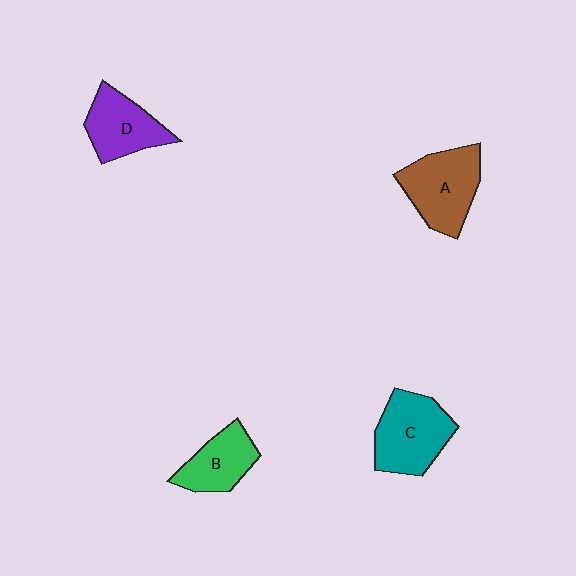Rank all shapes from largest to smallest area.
From largest to smallest: A (brown), C (teal), D (purple), B (green).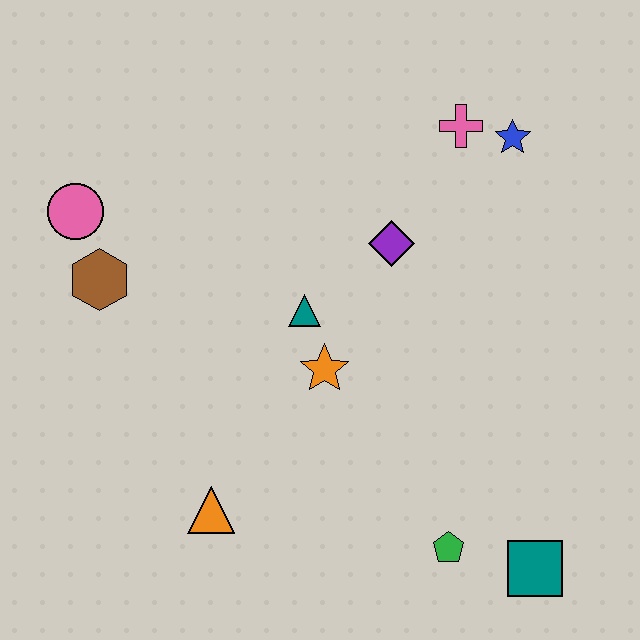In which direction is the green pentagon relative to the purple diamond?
The green pentagon is below the purple diamond.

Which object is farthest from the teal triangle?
The teal square is farthest from the teal triangle.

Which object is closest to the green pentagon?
The teal square is closest to the green pentagon.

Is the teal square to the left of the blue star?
No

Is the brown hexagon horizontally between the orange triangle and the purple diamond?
No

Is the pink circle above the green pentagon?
Yes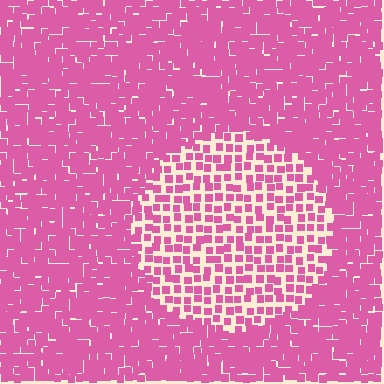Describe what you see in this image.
The image contains small pink elements arranged at two different densities. A circle-shaped region is visible where the elements are less densely packed than the surrounding area.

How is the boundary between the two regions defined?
The boundary is defined by a change in element density (approximately 2.1x ratio). All elements are the same color, size, and shape.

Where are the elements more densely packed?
The elements are more densely packed outside the circle boundary.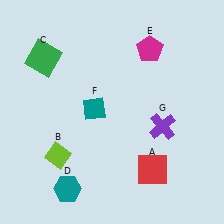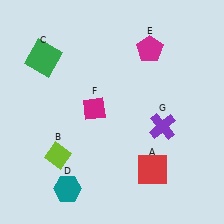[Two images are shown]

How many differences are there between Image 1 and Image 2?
There is 1 difference between the two images.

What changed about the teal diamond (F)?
In Image 1, F is teal. In Image 2, it changed to magenta.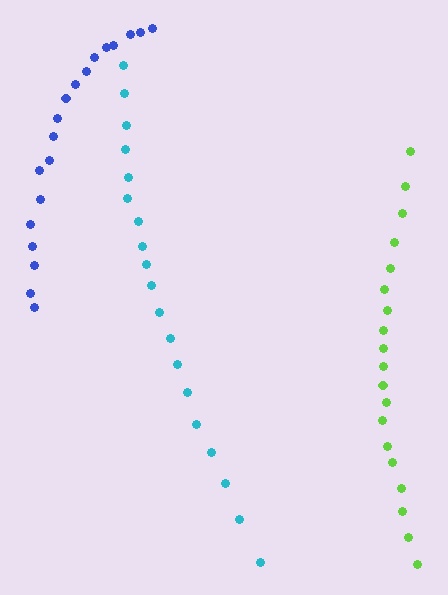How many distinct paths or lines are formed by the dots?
There are 3 distinct paths.